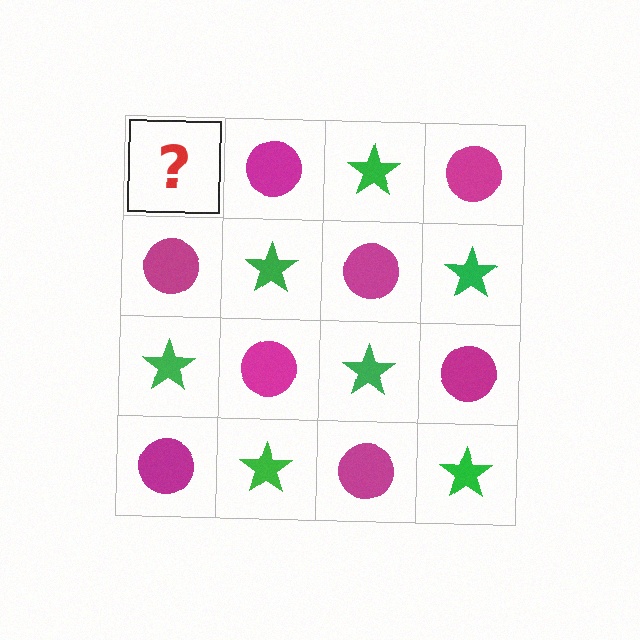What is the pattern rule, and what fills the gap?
The rule is that it alternates green star and magenta circle in a checkerboard pattern. The gap should be filled with a green star.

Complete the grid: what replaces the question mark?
The question mark should be replaced with a green star.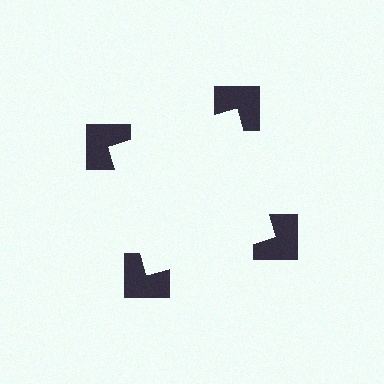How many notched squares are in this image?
There are 4 — one at each vertex of the illusory square.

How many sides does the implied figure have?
4 sides.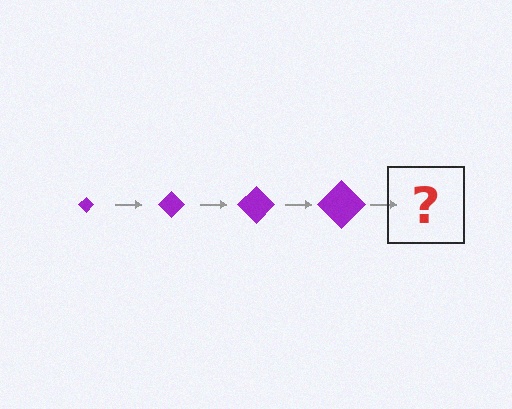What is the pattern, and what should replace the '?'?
The pattern is that the diamond gets progressively larger each step. The '?' should be a purple diamond, larger than the previous one.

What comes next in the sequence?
The next element should be a purple diamond, larger than the previous one.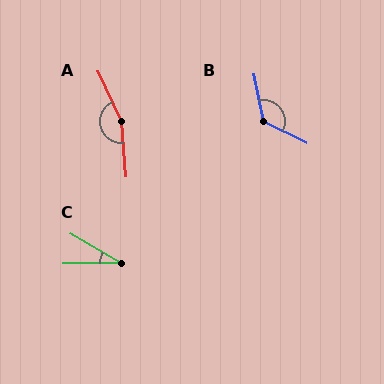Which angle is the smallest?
C, at approximately 31 degrees.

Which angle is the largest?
A, at approximately 160 degrees.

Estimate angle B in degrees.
Approximately 128 degrees.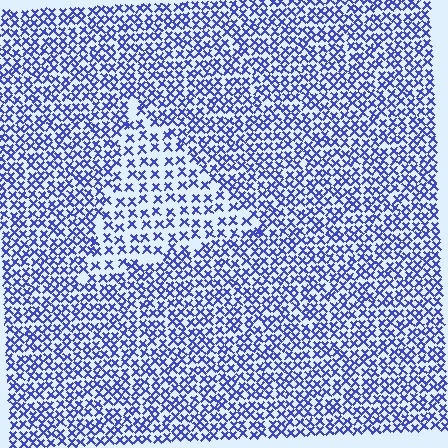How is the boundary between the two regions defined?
The boundary is defined by a change in element density (approximately 1.8x ratio). All elements are the same color, size, and shape.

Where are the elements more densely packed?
The elements are more densely packed outside the triangle boundary.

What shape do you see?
I see a triangle.